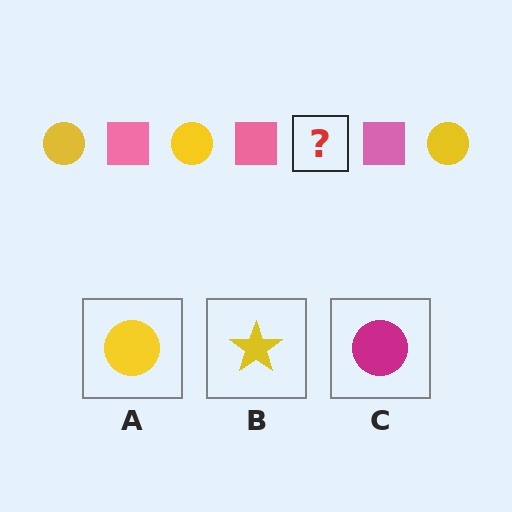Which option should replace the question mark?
Option A.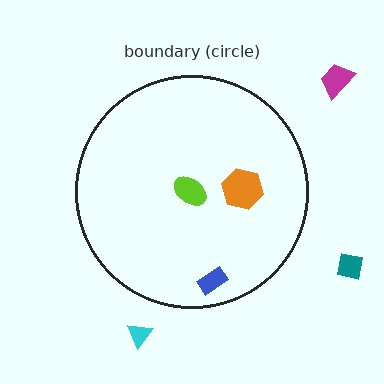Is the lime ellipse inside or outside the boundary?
Inside.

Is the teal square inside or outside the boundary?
Outside.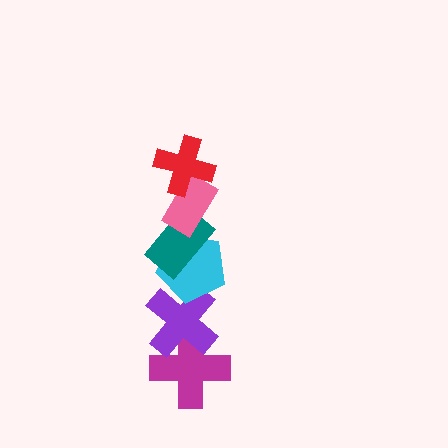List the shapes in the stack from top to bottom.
From top to bottom: the red cross, the pink rectangle, the teal rectangle, the cyan pentagon, the purple cross, the magenta cross.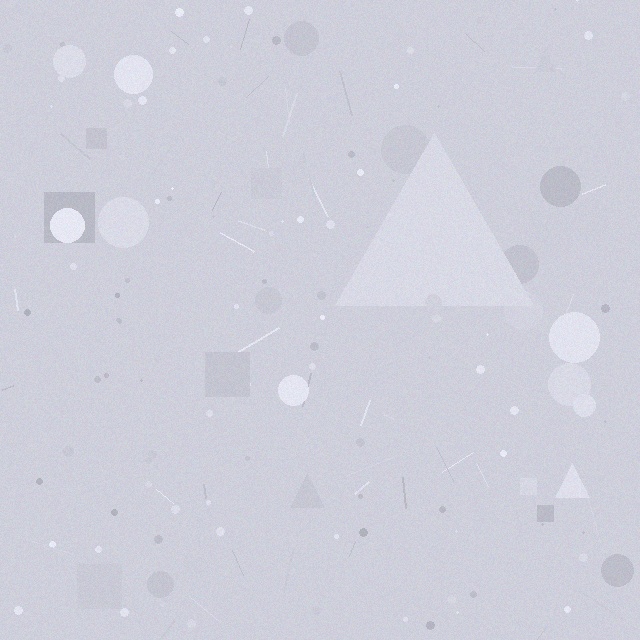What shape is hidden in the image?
A triangle is hidden in the image.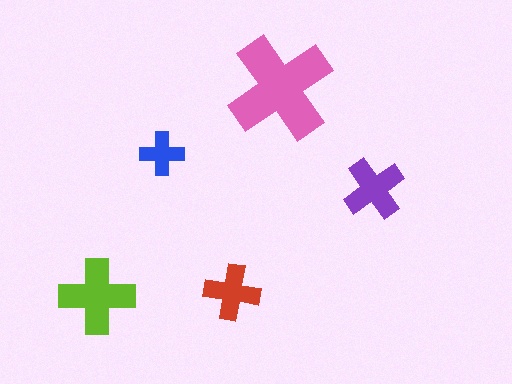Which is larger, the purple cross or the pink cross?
The pink one.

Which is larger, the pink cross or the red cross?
The pink one.